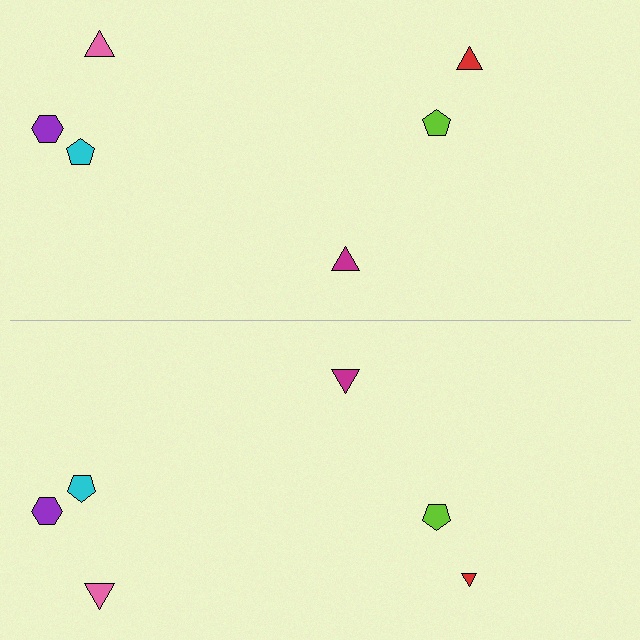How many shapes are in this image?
There are 12 shapes in this image.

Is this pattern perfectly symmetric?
No, the pattern is not perfectly symmetric. The red triangle on the bottom side has a different size than its mirror counterpart.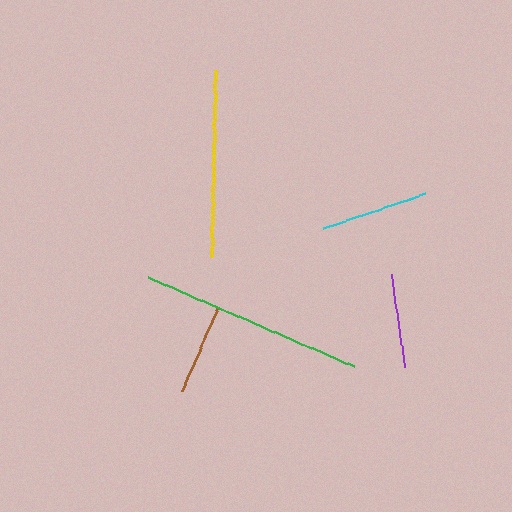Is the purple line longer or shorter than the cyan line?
The cyan line is longer than the purple line.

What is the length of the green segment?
The green segment is approximately 225 pixels long.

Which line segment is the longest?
The green line is the longest at approximately 225 pixels.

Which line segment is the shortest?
The brown line is the shortest at approximately 91 pixels.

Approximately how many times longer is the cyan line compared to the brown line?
The cyan line is approximately 1.2 times the length of the brown line.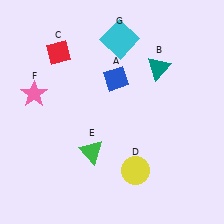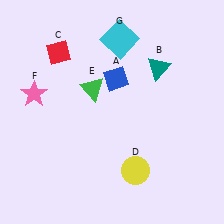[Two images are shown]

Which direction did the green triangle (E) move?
The green triangle (E) moved up.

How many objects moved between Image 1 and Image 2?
1 object moved between the two images.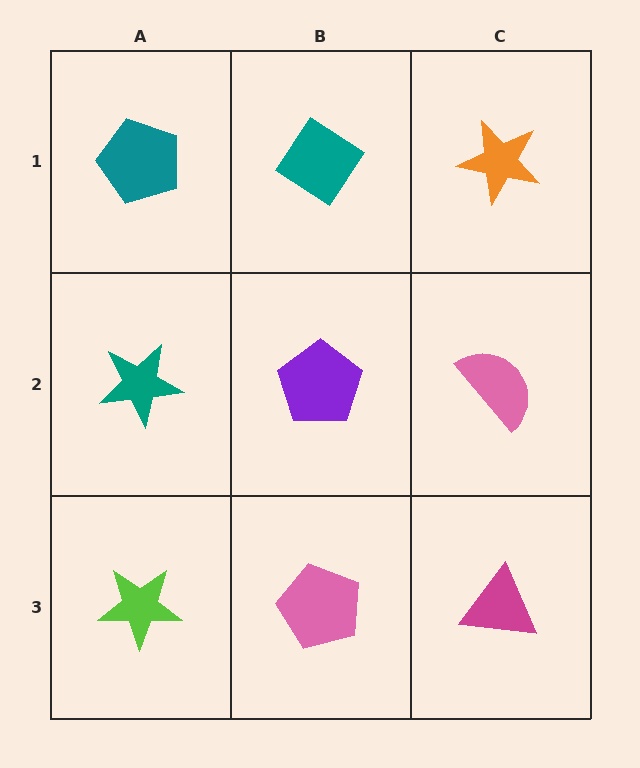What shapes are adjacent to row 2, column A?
A teal pentagon (row 1, column A), a lime star (row 3, column A), a purple pentagon (row 2, column B).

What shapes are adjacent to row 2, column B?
A teal diamond (row 1, column B), a pink pentagon (row 3, column B), a teal star (row 2, column A), a pink semicircle (row 2, column C).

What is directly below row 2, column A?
A lime star.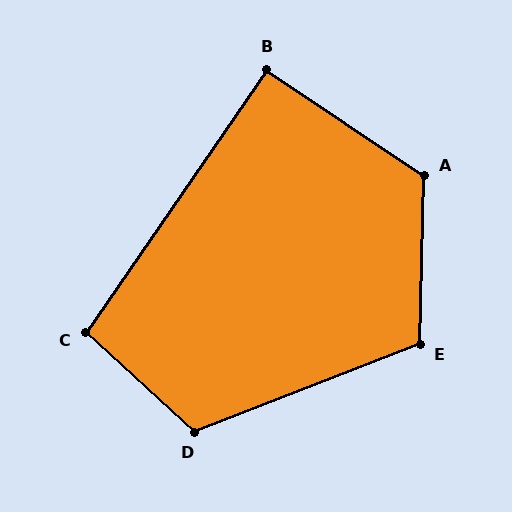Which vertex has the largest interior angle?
A, at approximately 122 degrees.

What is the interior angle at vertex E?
Approximately 113 degrees (obtuse).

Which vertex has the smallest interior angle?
B, at approximately 91 degrees.